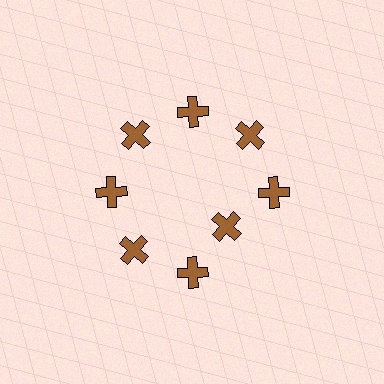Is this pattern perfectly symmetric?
No. The 8 brown crosses are arranged in a ring, but one element near the 4 o'clock position is pulled inward toward the center, breaking the 8-fold rotational symmetry.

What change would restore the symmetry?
The symmetry would be restored by moving it outward, back onto the ring so that all 8 crosses sit at equal angles and equal distance from the center.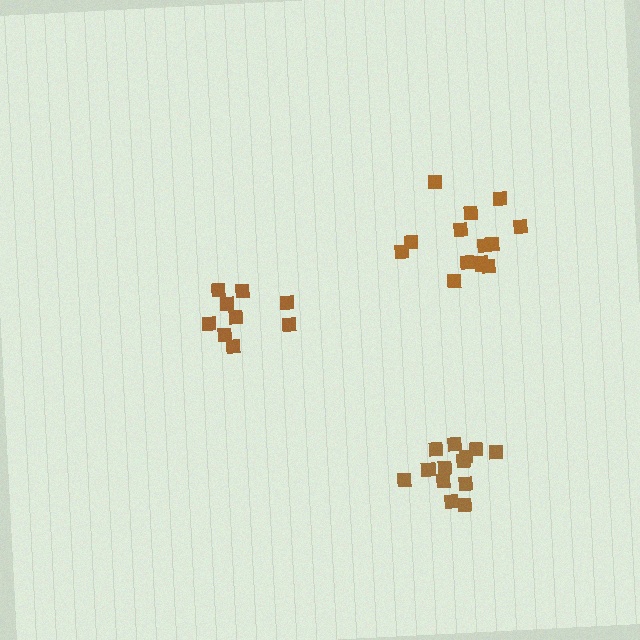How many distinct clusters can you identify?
There are 3 distinct clusters.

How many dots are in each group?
Group 1: 9 dots, Group 2: 14 dots, Group 3: 13 dots (36 total).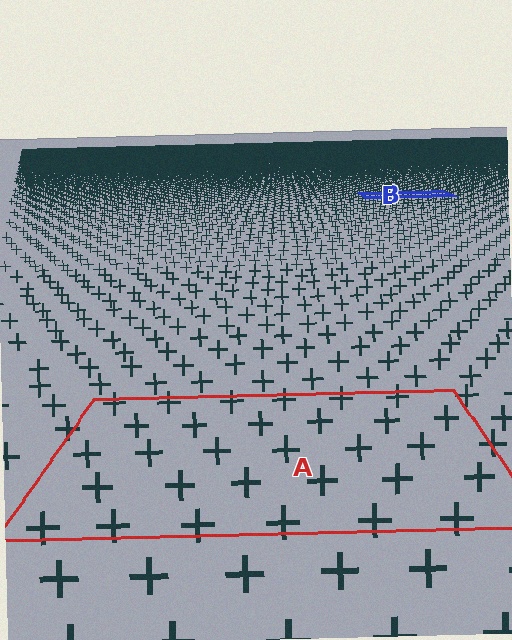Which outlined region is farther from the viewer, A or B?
Region B is farther from the viewer — the texture elements inside it appear smaller and more densely packed.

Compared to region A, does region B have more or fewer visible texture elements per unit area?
Region B has more texture elements per unit area — they are packed more densely because it is farther away.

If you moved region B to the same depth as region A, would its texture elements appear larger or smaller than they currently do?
They would appear larger. At a closer depth, the same texture elements are projected at a bigger on-screen size.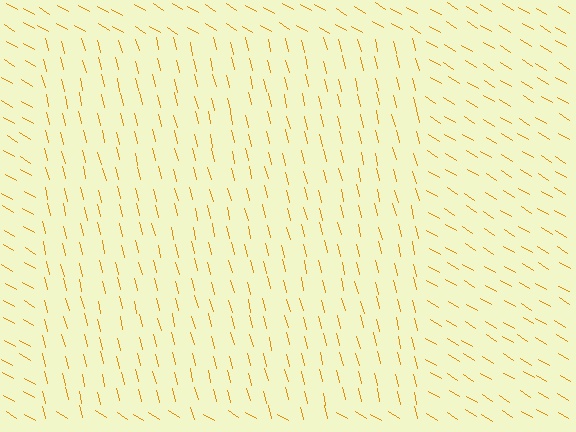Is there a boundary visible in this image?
Yes, there is a texture boundary formed by a change in line orientation.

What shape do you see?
I see a rectangle.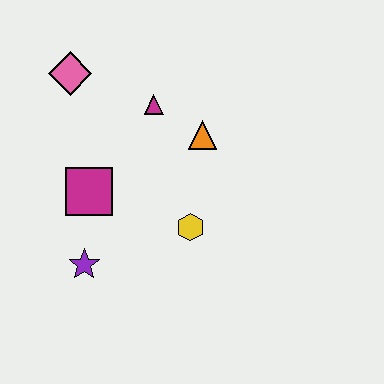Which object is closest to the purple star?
The magenta square is closest to the purple star.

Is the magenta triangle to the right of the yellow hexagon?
No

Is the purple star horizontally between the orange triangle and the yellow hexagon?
No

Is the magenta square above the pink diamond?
No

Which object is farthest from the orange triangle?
The purple star is farthest from the orange triangle.